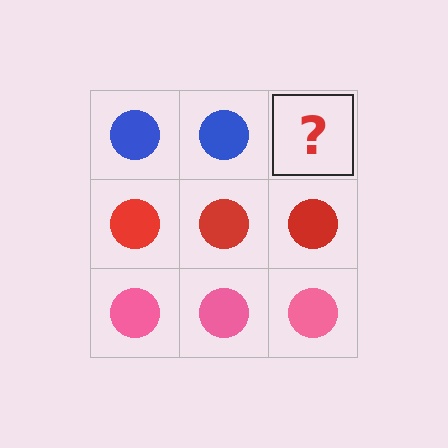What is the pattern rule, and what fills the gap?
The rule is that each row has a consistent color. The gap should be filled with a blue circle.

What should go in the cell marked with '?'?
The missing cell should contain a blue circle.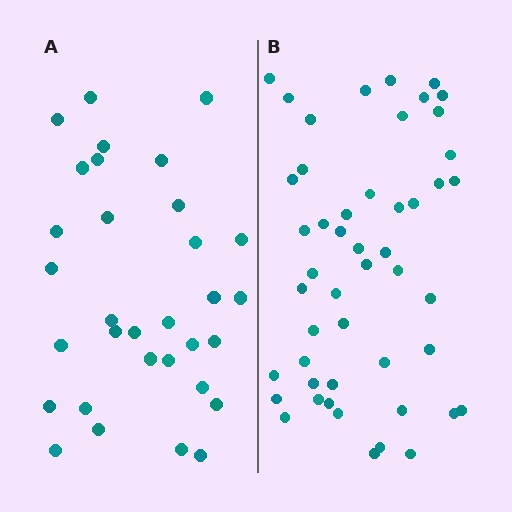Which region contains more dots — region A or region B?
Region B (the right region) has more dots.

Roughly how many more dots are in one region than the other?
Region B has approximately 15 more dots than region A.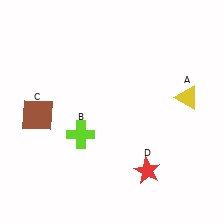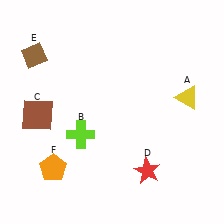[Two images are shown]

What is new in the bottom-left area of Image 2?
An orange pentagon (F) was added in the bottom-left area of Image 2.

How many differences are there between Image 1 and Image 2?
There are 2 differences between the two images.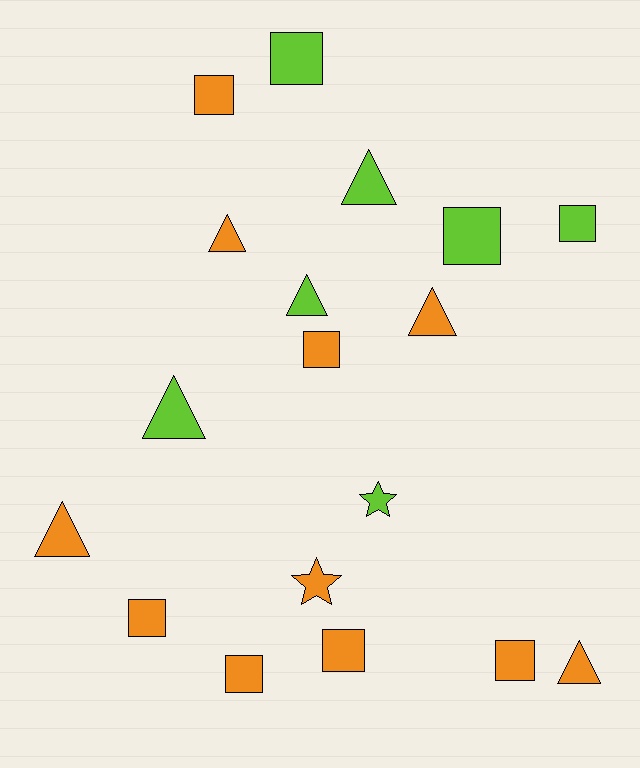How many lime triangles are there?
There are 3 lime triangles.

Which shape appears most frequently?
Square, with 9 objects.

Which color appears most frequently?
Orange, with 11 objects.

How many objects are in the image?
There are 18 objects.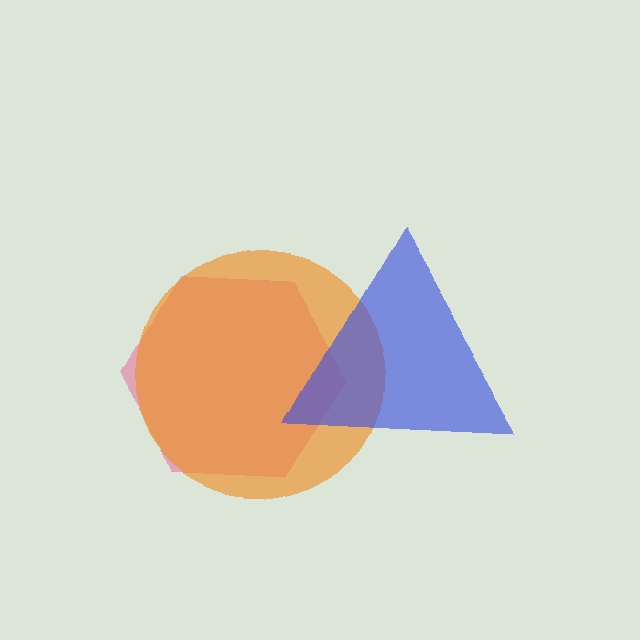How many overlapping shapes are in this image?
There are 3 overlapping shapes in the image.